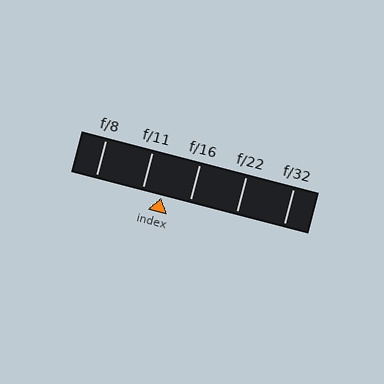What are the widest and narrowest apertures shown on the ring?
The widest aperture shown is f/8 and the narrowest is f/32.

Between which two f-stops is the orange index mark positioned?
The index mark is between f/11 and f/16.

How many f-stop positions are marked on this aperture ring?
There are 5 f-stop positions marked.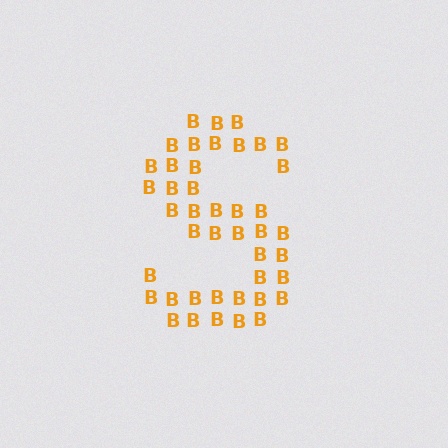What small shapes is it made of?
It is made of small letter B's.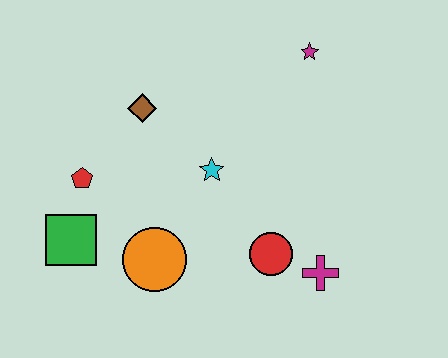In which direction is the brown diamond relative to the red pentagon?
The brown diamond is above the red pentagon.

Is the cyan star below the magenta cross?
No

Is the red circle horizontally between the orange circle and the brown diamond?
No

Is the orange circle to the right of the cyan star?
No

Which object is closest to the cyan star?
The brown diamond is closest to the cyan star.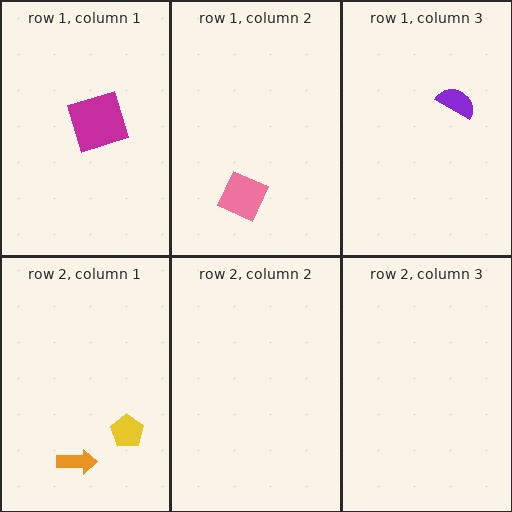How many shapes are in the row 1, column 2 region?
1.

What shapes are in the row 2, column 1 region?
The yellow pentagon, the orange arrow.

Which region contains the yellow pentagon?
The row 2, column 1 region.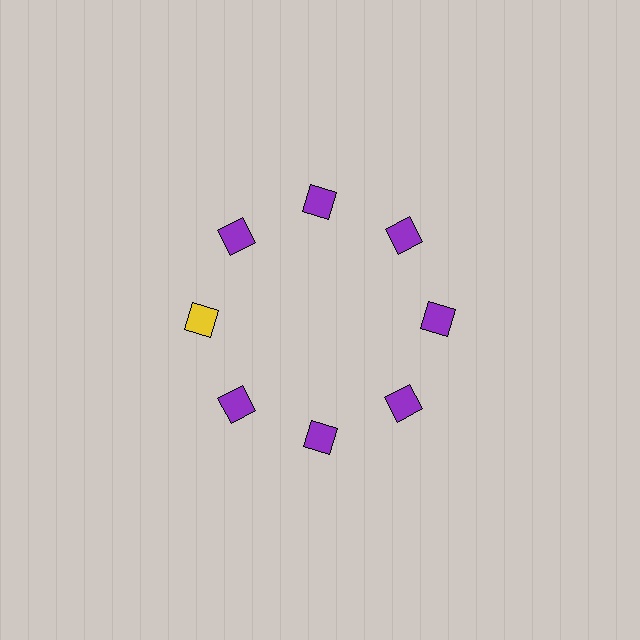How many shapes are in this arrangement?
There are 8 shapes arranged in a ring pattern.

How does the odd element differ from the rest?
It has a different color: yellow instead of purple.